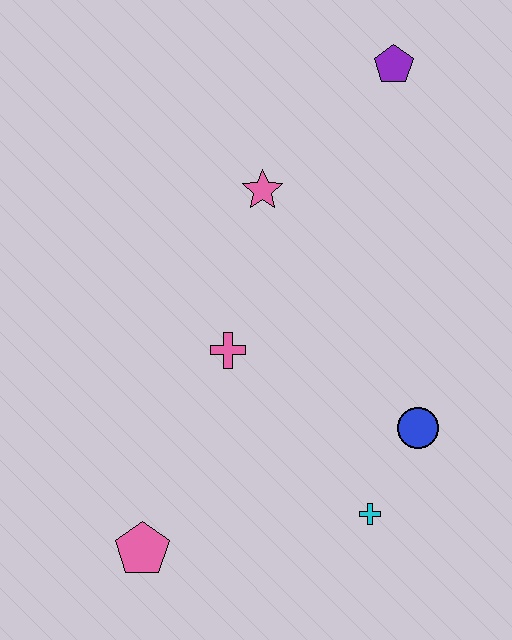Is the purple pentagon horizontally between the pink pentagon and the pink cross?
No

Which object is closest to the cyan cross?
The blue circle is closest to the cyan cross.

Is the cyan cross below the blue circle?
Yes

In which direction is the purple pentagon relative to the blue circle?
The purple pentagon is above the blue circle.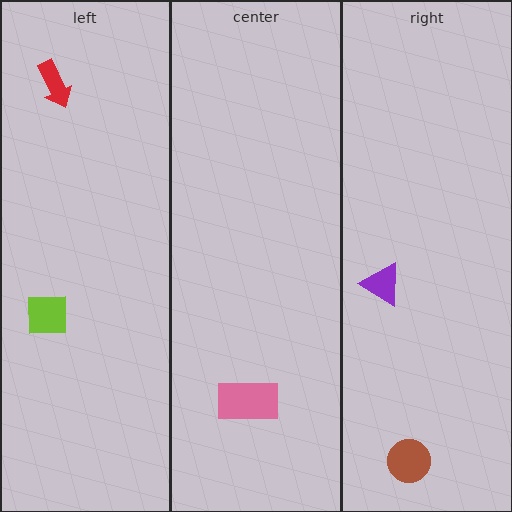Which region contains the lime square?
The left region.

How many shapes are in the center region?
1.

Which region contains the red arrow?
The left region.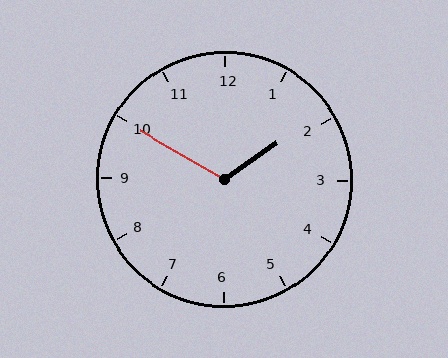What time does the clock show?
1:50.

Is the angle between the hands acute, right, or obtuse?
It is obtuse.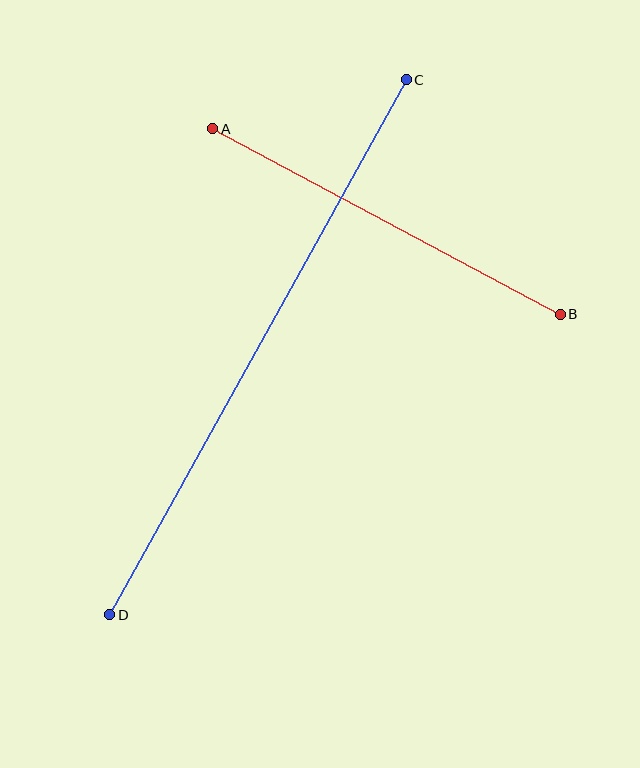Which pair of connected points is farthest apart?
Points C and D are farthest apart.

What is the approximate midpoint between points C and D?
The midpoint is at approximately (258, 347) pixels.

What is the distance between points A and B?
The distance is approximately 394 pixels.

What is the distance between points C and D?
The distance is approximately 611 pixels.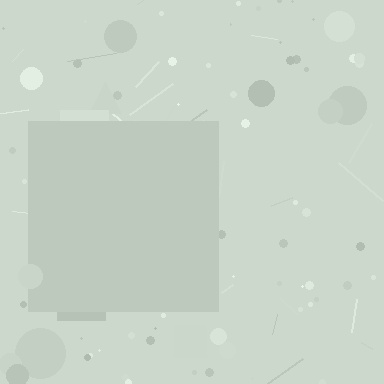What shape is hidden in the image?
A square is hidden in the image.